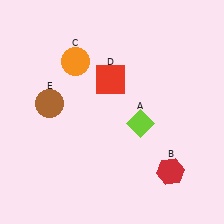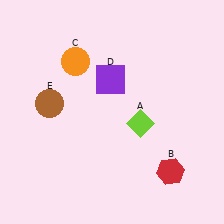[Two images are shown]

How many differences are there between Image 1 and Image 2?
There is 1 difference between the two images.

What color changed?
The square (D) changed from red in Image 1 to purple in Image 2.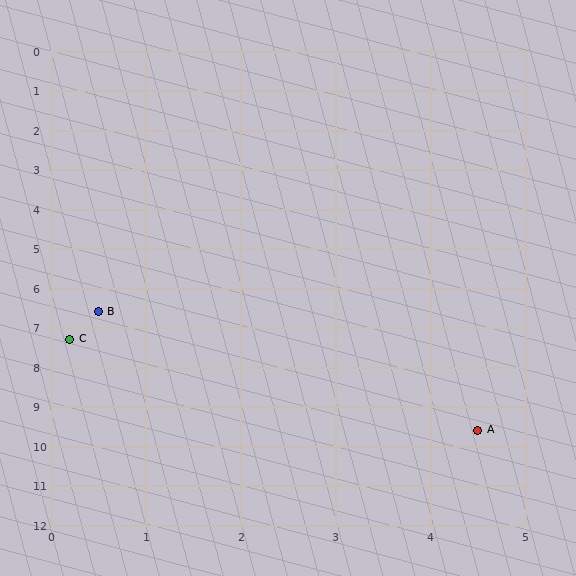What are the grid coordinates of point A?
Point A is at approximately (4.5, 9.6).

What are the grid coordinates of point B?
Point B is at approximately (0.5, 6.6).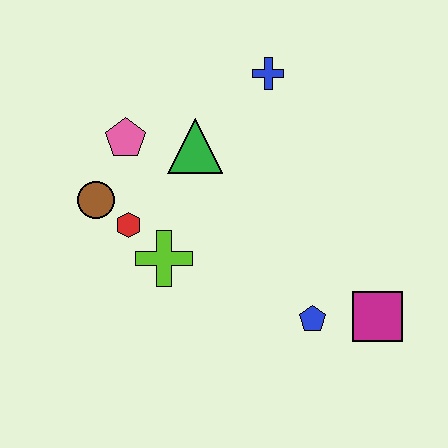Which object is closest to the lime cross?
The red hexagon is closest to the lime cross.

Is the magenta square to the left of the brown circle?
No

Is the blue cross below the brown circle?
No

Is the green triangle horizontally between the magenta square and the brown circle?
Yes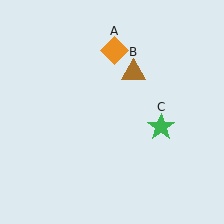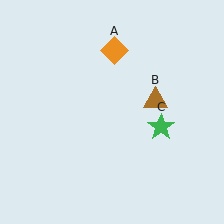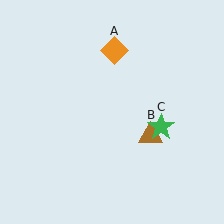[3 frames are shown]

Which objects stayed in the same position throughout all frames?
Orange diamond (object A) and green star (object C) remained stationary.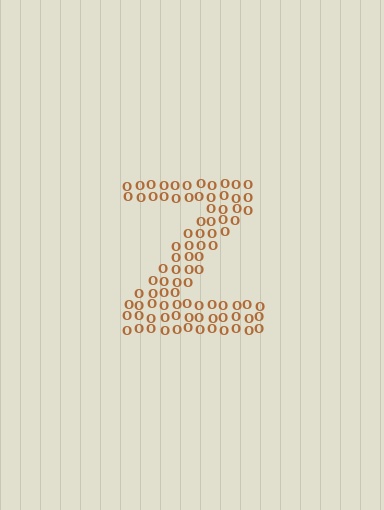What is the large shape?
The large shape is the letter Z.